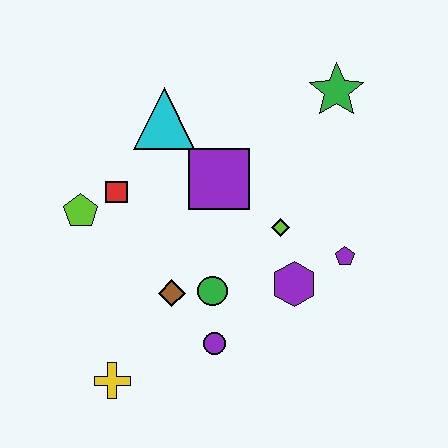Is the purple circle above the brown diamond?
No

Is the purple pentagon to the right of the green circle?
Yes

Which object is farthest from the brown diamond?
The green star is farthest from the brown diamond.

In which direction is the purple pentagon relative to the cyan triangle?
The purple pentagon is to the right of the cyan triangle.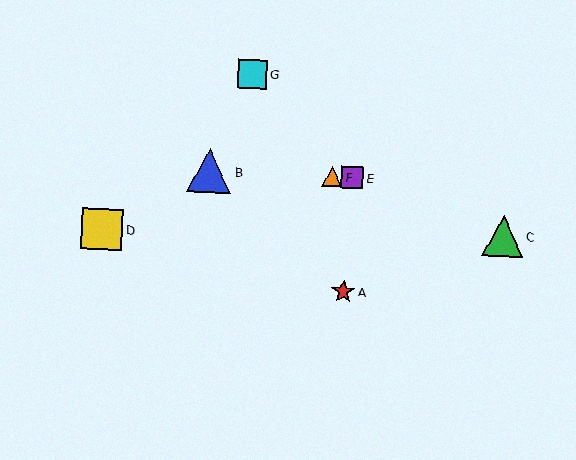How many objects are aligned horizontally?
3 objects (B, E, F) are aligned horizontally.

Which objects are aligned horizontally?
Objects B, E, F are aligned horizontally.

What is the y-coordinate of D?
Object D is at y≈229.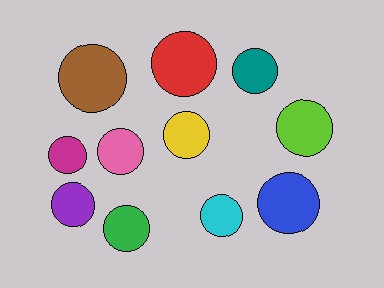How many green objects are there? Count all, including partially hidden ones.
There is 1 green object.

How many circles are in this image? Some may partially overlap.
There are 11 circles.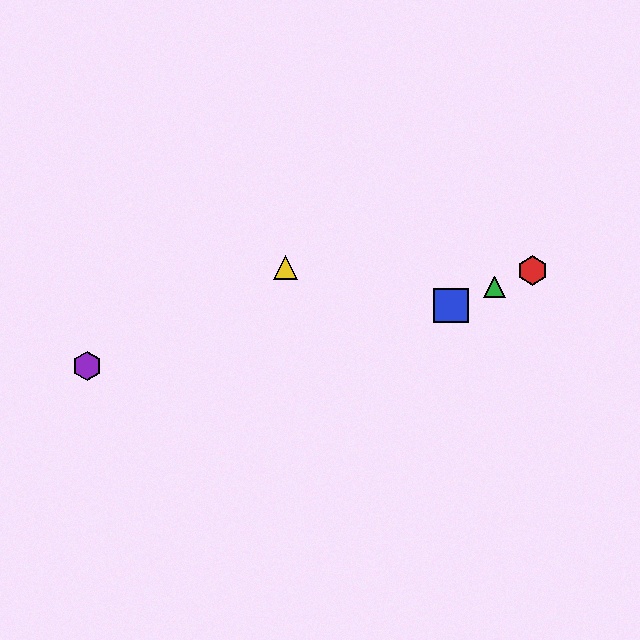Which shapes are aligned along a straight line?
The red hexagon, the blue square, the green triangle are aligned along a straight line.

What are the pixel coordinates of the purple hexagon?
The purple hexagon is at (87, 366).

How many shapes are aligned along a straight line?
3 shapes (the red hexagon, the blue square, the green triangle) are aligned along a straight line.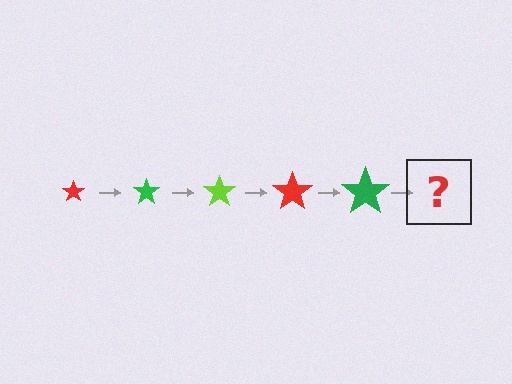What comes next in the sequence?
The next element should be a lime star, larger than the previous one.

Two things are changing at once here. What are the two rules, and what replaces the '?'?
The two rules are that the star grows larger each step and the color cycles through red, green, and lime. The '?' should be a lime star, larger than the previous one.